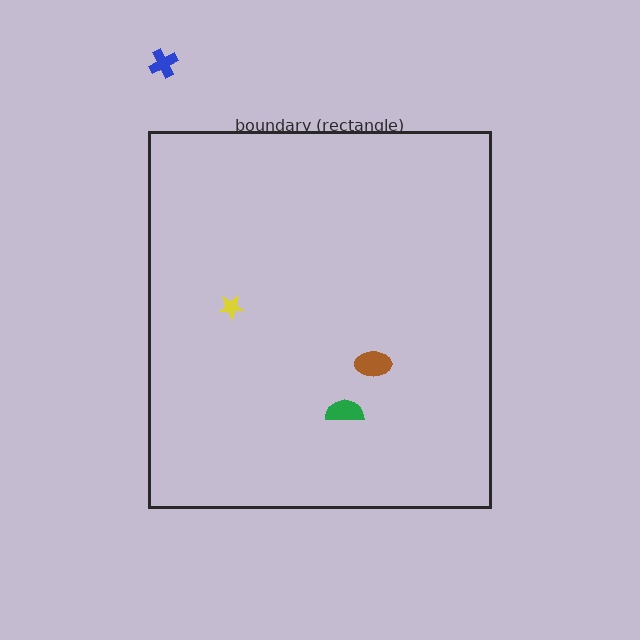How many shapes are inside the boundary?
3 inside, 1 outside.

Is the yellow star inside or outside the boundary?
Inside.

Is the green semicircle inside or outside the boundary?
Inside.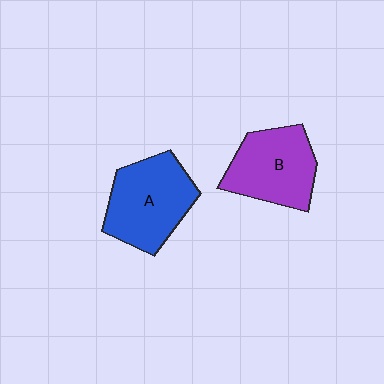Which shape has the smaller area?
Shape B (purple).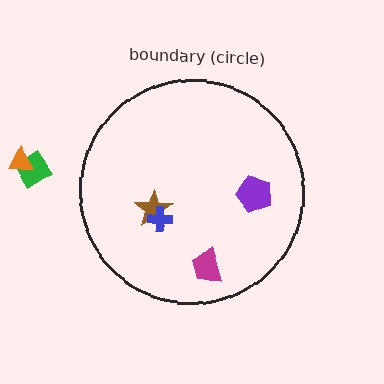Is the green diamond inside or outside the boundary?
Outside.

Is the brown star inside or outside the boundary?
Inside.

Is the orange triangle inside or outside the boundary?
Outside.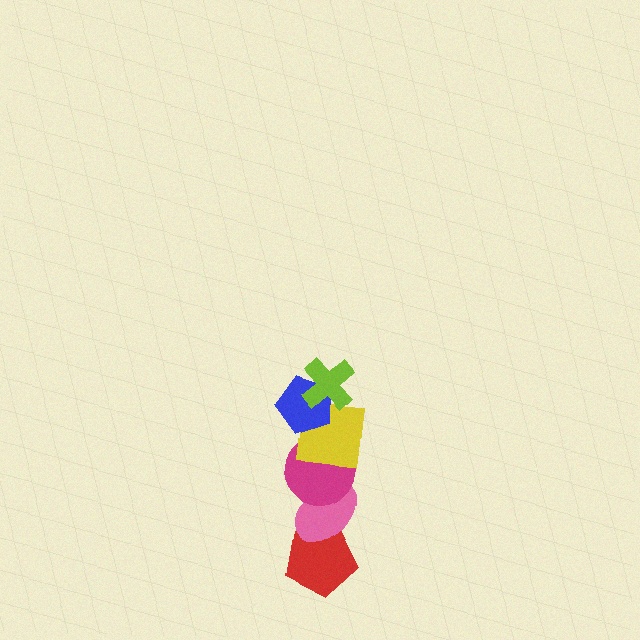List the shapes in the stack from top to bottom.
From top to bottom: the lime cross, the blue pentagon, the yellow square, the magenta circle, the pink ellipse, the red pentagon.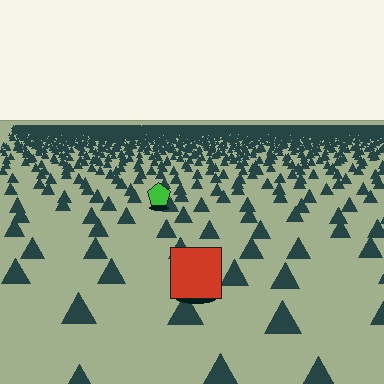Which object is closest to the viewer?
The red square is closest. The texture marks near it are larger and more spread out.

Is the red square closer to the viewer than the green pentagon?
Yes. The red square is closer — you can tell from the texture gradient: the ground texture is coarser near it.